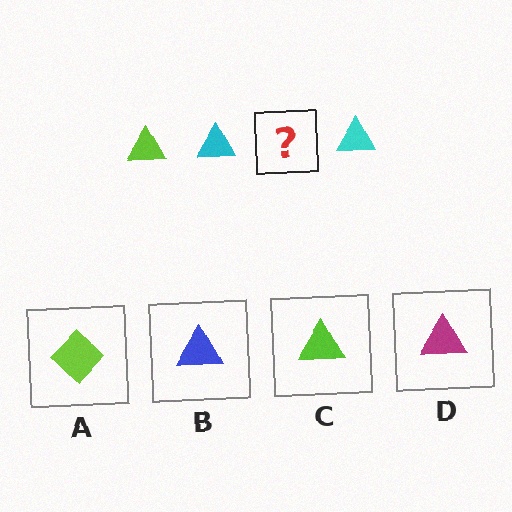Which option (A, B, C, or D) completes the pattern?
C.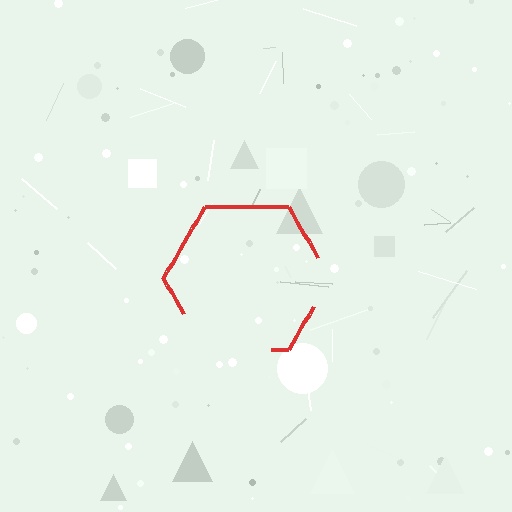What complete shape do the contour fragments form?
The contour fragments form a hexagon.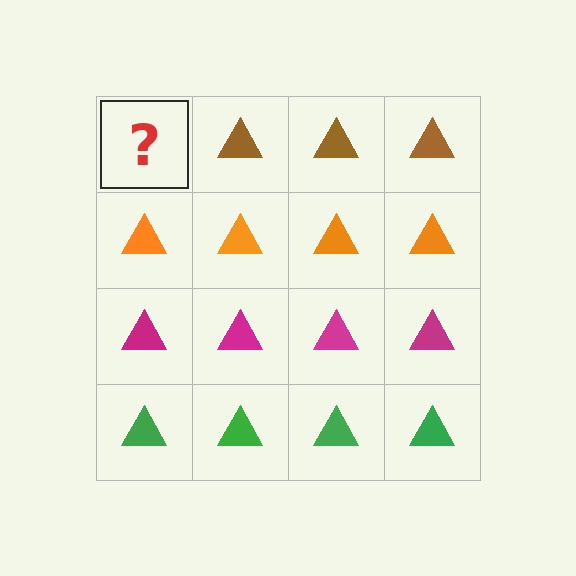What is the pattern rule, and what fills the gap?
The rule is that each row has a consistent color. The gap should be filled with a brown triangle.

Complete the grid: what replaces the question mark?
The question mark should be replaced with a brown triangle.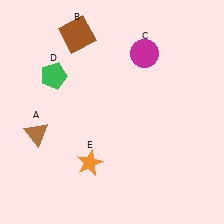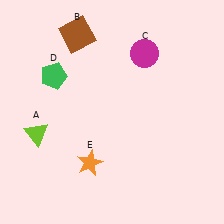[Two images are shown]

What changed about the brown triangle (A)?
In Image 1, A is brown. In Image 2, it changed to lime.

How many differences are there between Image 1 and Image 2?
There is 1 difference between the two images.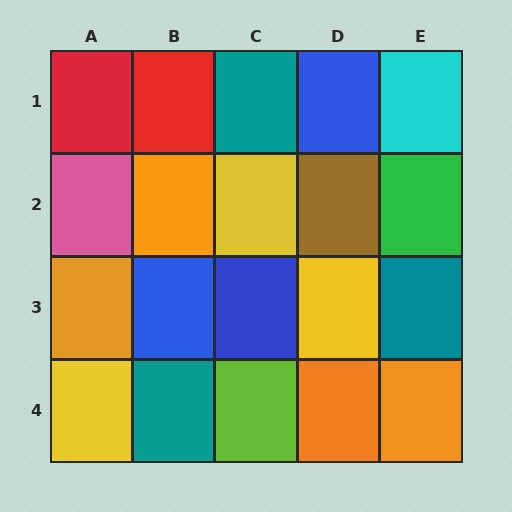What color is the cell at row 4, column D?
Orange.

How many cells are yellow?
3 cells are yellow.